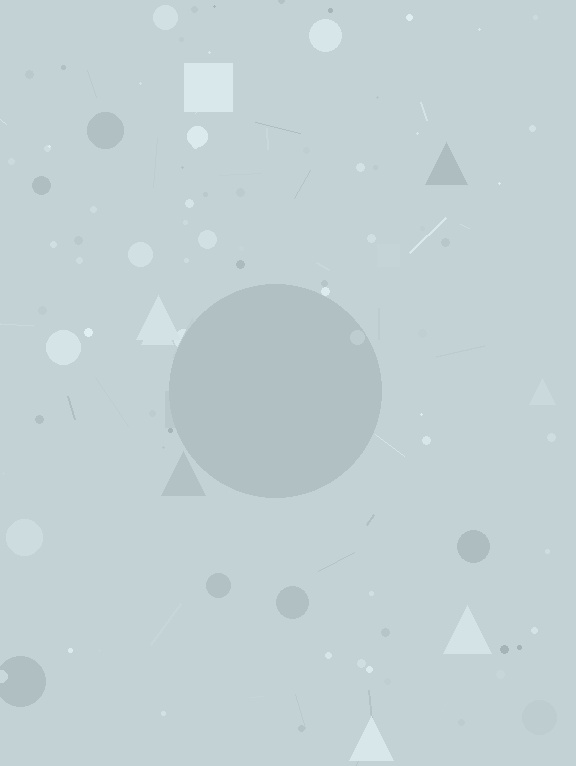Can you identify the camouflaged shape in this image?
The camouflaged shape is a circle.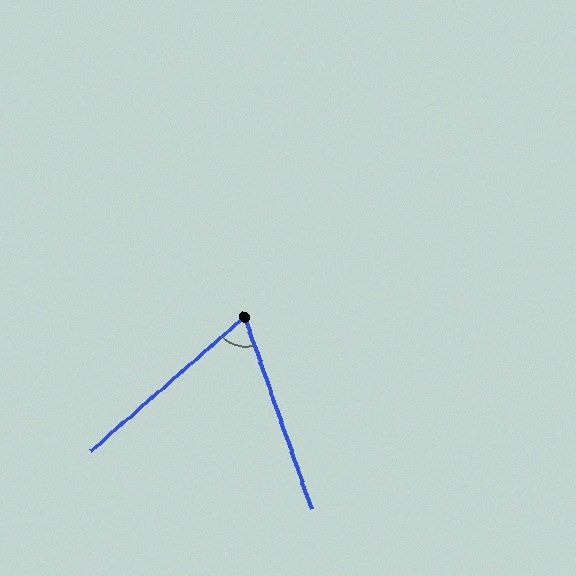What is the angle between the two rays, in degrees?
Approximately 68 degrees.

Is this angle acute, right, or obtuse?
It is acute.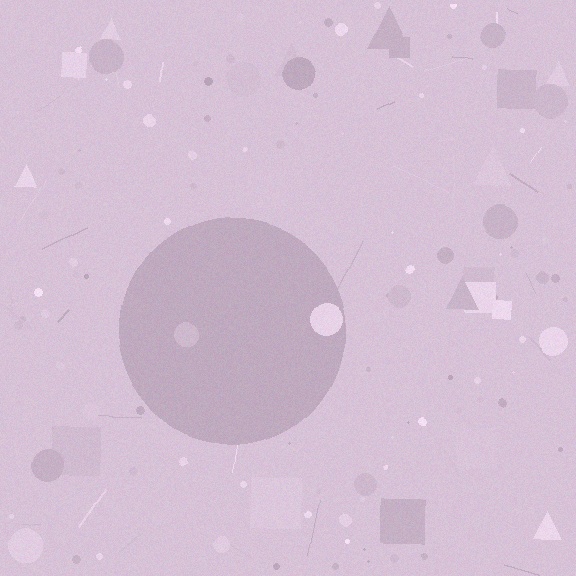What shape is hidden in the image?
A circle is hidden in the image.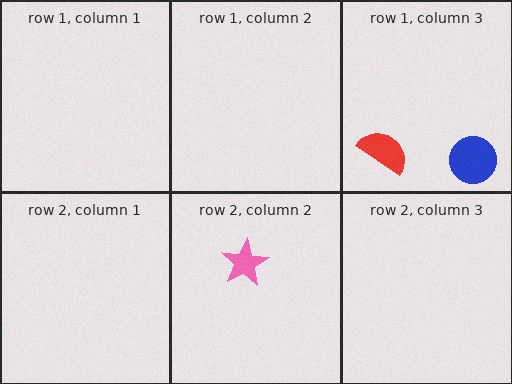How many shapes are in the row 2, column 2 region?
1.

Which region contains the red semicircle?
The row 1, column 3 region.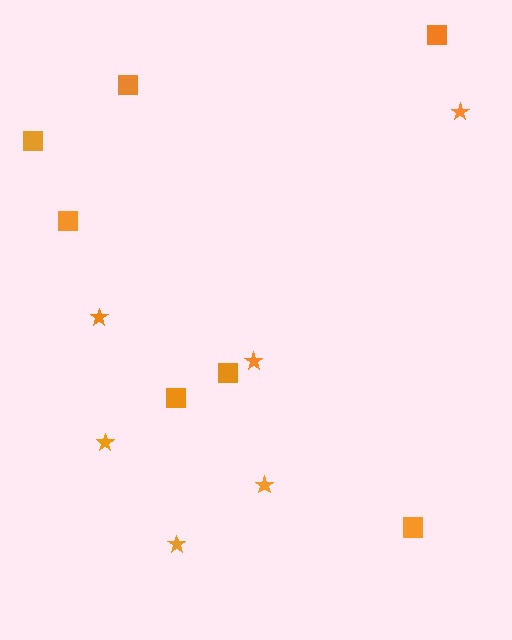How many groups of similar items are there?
There are 2 groups: one group of stars (6) and one group of squares (7).